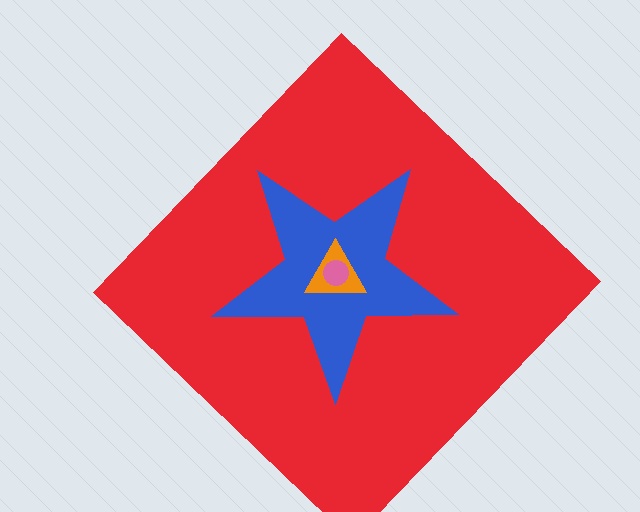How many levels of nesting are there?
4.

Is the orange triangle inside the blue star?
Yes.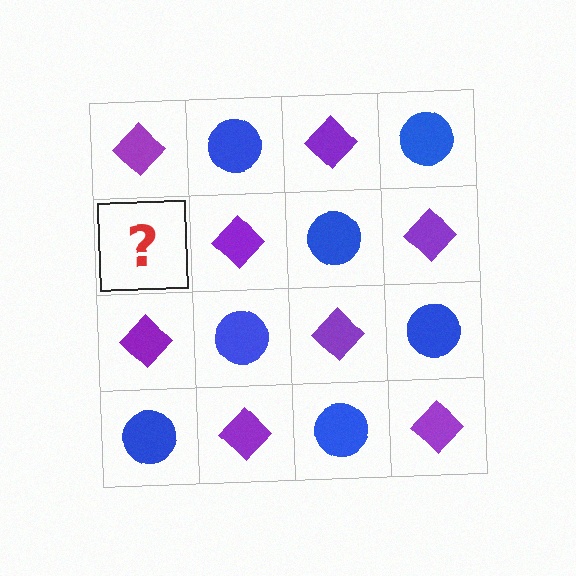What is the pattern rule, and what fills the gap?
The rule is that it alternates purple diamond and blue circle in a checkerboard pattern. The gap should be filled with a blue circle.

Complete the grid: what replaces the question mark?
The question mark should be replaced with a blue circle.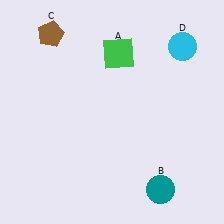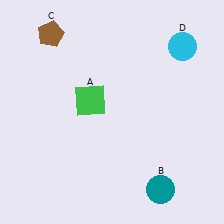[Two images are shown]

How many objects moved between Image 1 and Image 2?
1 object moved between the two images.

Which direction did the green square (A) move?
The green square (A) moved down.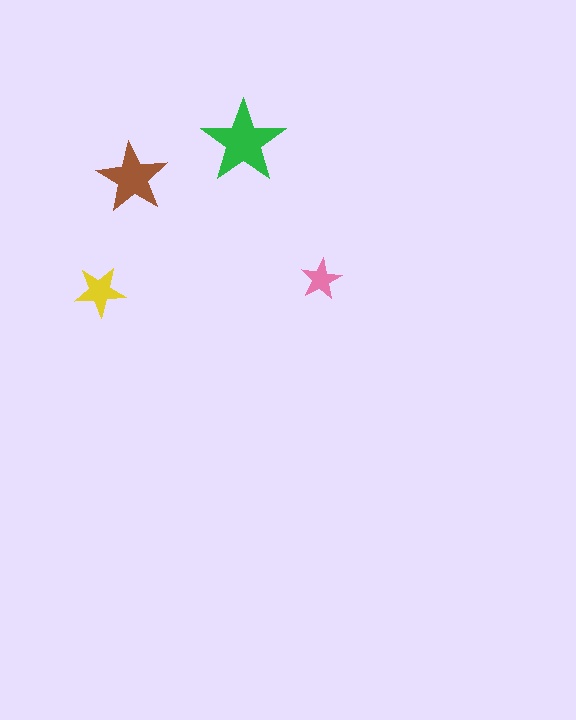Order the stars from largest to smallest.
the green one, the brown one, the yellow one, the pink one.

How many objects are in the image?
There are 4 objects in the image.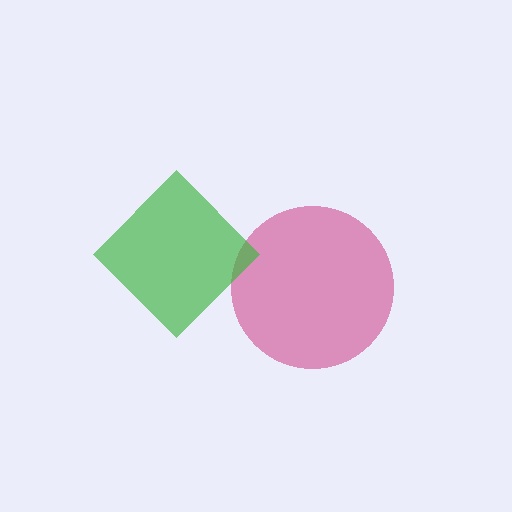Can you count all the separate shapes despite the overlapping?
Yes, there are 2 separate shapes.